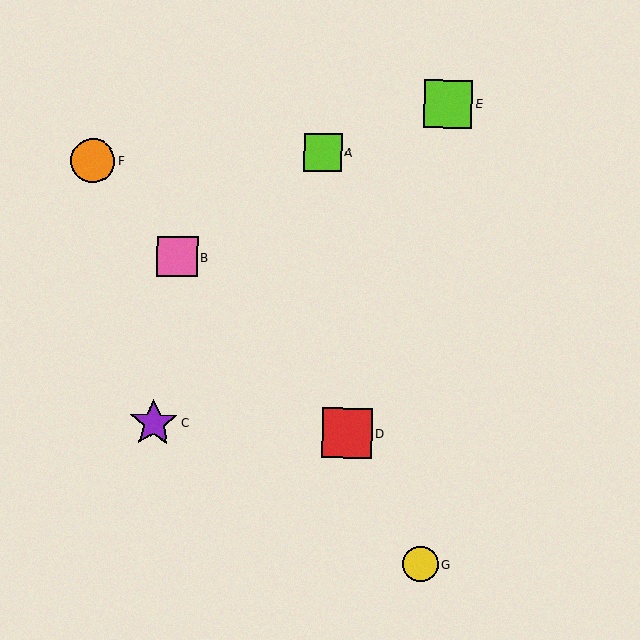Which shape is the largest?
The red square (labeled D) is the largest.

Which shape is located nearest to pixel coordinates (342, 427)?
The red square (labeled D) at (347, 433) is nearest to that location.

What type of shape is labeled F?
Shape F is an orange circle.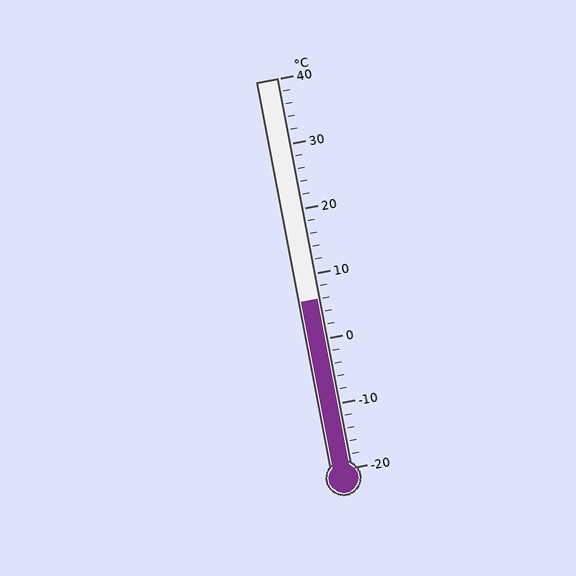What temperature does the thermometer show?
The thermometer shows approximately 6°C.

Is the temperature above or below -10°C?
The temperature is above -10°C.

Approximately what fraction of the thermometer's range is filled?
The thermometer is filled to approximately 45% of its range.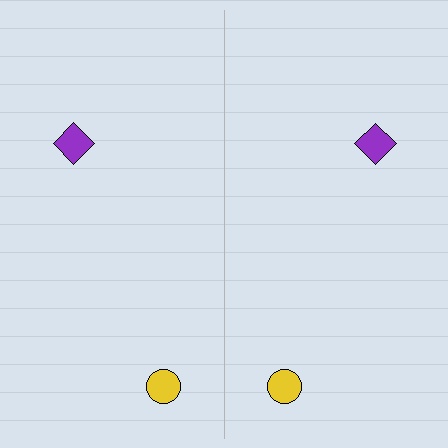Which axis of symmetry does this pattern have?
The pattern has a vertical axis of symmetry running through the center of the image.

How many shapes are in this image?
There are 4 shapes in this image.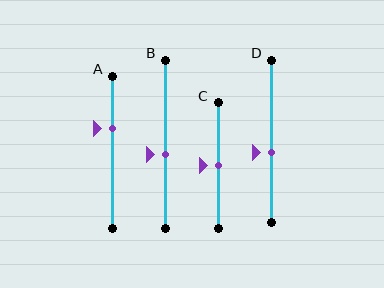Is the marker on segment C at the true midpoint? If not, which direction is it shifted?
Yes, the marker on segment C is at the true midpoint.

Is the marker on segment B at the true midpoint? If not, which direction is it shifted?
No, the marker on segment B is shifted downward by about 6% of the segment length.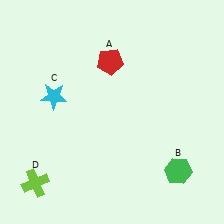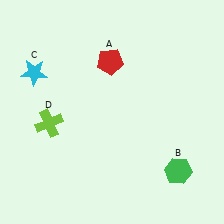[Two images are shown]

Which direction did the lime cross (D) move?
The lime cross (D) moved up.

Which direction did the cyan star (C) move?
The cyan star (C) moved up.